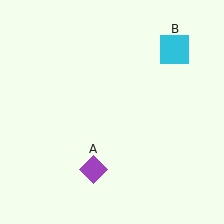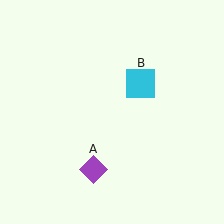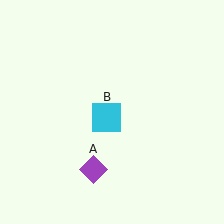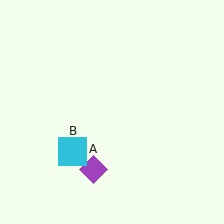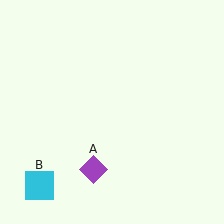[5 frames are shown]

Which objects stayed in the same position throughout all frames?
Purple diamond (object A) remained stationary.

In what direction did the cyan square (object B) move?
The cyan square (object B) moved down and to the left.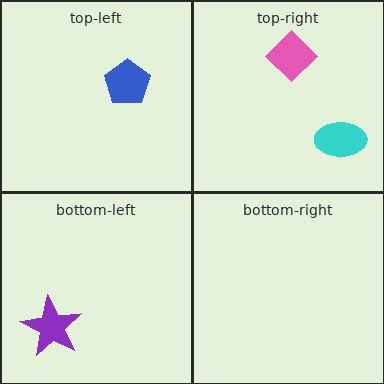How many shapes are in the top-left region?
1.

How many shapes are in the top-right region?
2.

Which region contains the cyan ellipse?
The top-right region.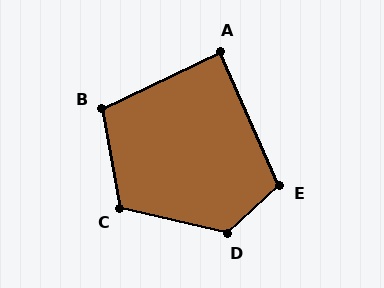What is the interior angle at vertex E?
Approximately 109 degrees (obtuse).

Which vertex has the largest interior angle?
D, at approximately 123 degrees.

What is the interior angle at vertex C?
Approximately 113 degrees (obtuse).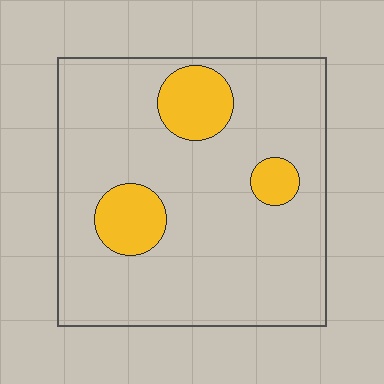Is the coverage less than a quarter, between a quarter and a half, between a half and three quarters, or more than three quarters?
Less than a quarter.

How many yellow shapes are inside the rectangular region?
3.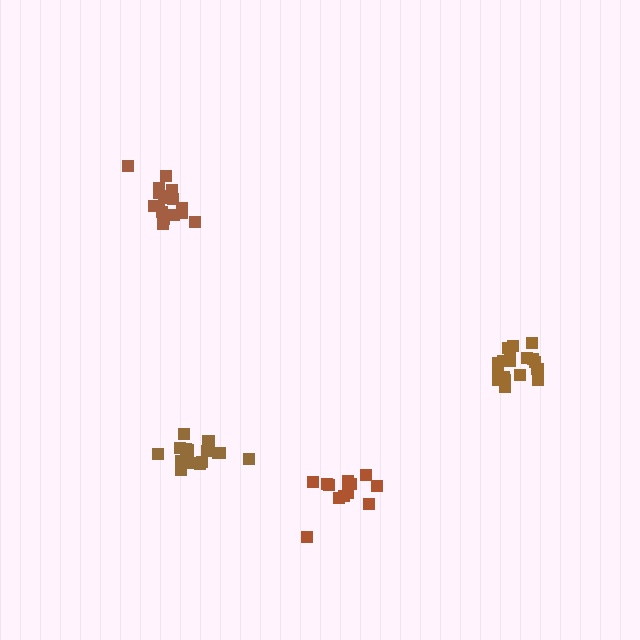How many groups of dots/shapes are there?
There are 4 groups.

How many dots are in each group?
Group 1: 12 dots, Group 2: 18 dots, Group 3: 18 dots, Group 4: 16 dots (64 total).